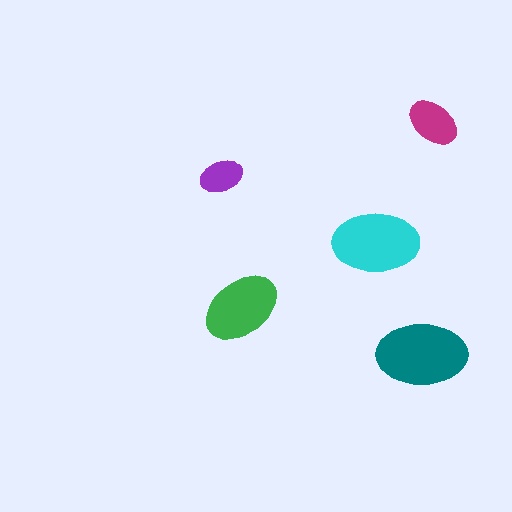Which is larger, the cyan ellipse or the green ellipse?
The cyan one.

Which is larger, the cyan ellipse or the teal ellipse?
The teal one.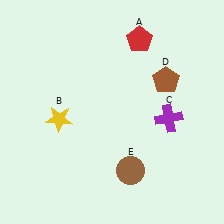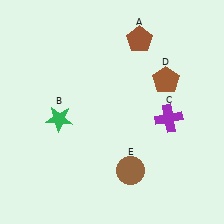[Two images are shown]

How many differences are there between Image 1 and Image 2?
There are 2 differences between the two images.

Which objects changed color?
A changed from red to brown. B changed from yellow to green.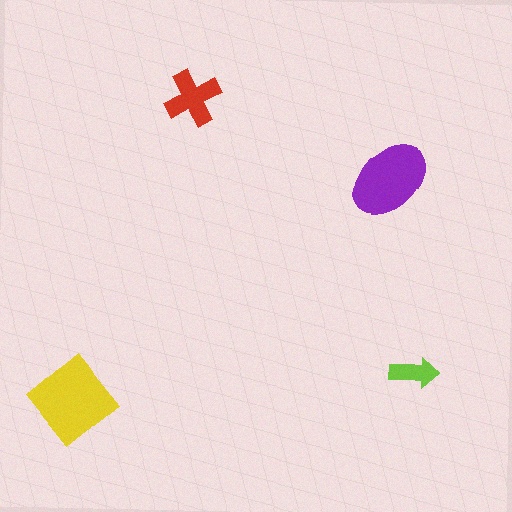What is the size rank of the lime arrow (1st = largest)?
4th.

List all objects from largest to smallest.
The yellow diamond, the purple ellipse, the red cross, the lime arrow.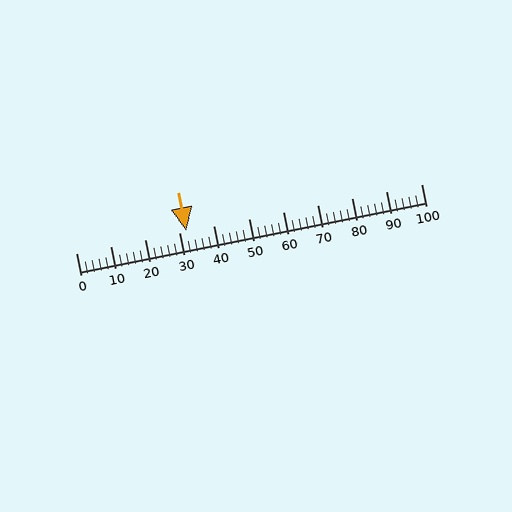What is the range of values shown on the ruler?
The ruler shows values from 0 to 100.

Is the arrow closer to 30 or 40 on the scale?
The arrow is closer to 30.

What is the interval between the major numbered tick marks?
The major tick marks are spaced 10 units apart.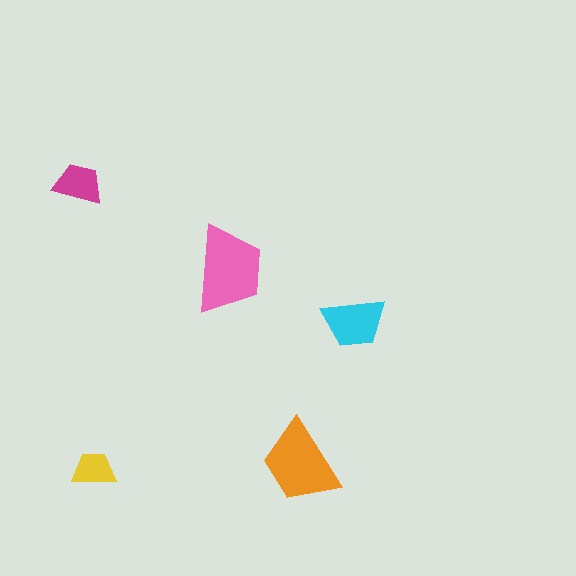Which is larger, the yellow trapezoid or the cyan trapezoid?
The cyan one.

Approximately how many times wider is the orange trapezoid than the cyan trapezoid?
About 1.5 times wider.